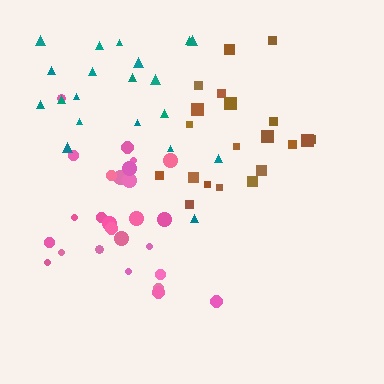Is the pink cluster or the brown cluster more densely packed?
Brown.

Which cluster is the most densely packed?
Brown.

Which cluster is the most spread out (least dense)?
Teal.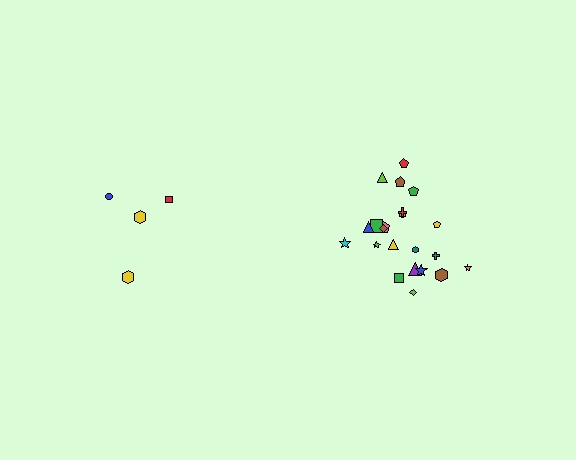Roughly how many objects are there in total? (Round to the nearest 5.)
Roughly 25 objects in total.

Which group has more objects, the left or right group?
The right group.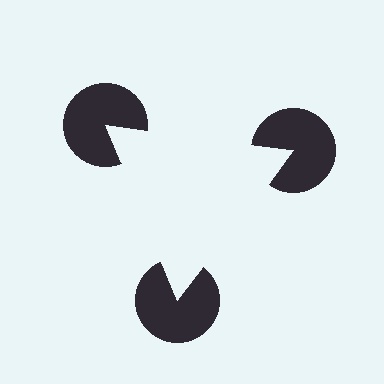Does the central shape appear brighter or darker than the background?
It typically appears slightly brighter than the background, even though no actual brightness change is drawn.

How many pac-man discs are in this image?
There are 3 — one at each vertex of the illusory triangle.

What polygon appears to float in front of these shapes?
An illusory triangle — its edges are inferred from the aligned wedge cuts in the pac-man discs, not physically drawn.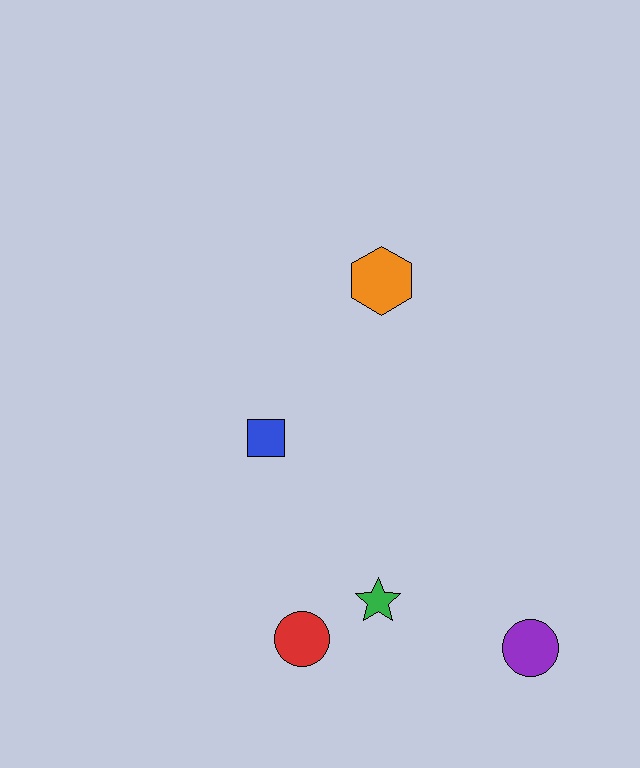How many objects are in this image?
There are 5 objects.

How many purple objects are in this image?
There is 1 purple object.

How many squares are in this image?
There is 1 square.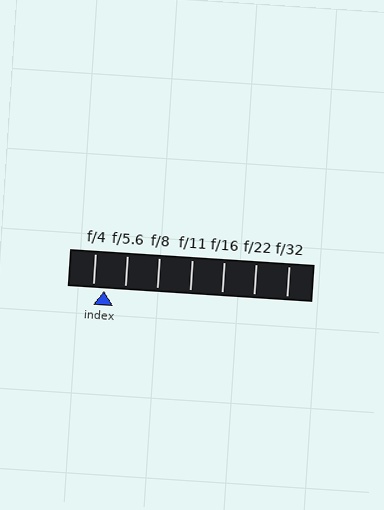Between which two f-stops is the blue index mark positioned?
The index mark is between f/4 and f/5.6.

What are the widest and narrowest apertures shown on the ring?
The widest aperture shown is f/4 and the narrowest is f/32.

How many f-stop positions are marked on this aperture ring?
There are 7 f-stop positions marked.